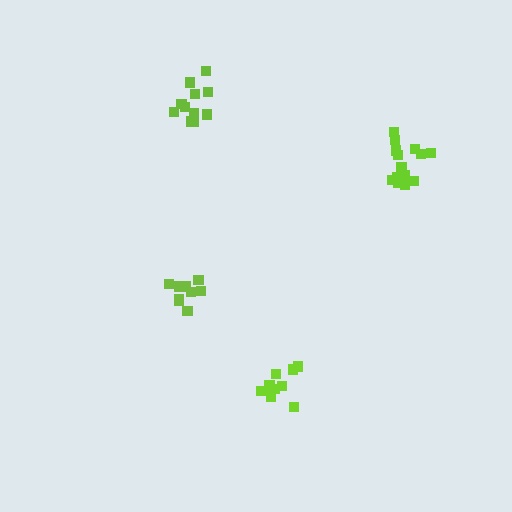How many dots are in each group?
Group 1: 14 dots, Group 2: 11 dots, Group 3: 12 dots, Group 4: 10 dots (47 total).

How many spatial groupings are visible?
There are 4 spatial groupings.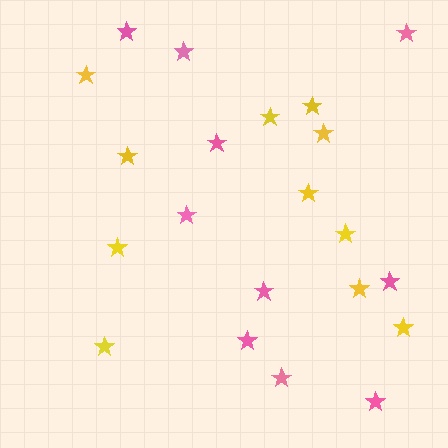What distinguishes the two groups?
There are 2 groups: one group of yellow stars (11) and one group of pink stars (10).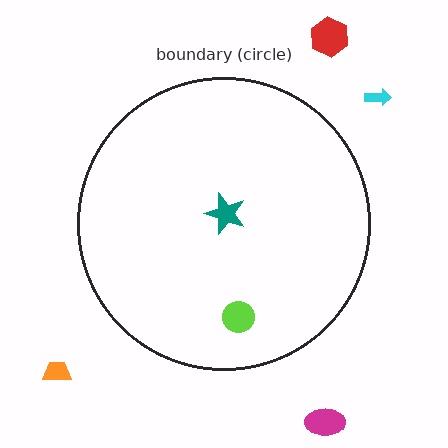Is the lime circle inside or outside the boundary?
Inside.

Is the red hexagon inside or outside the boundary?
Outside.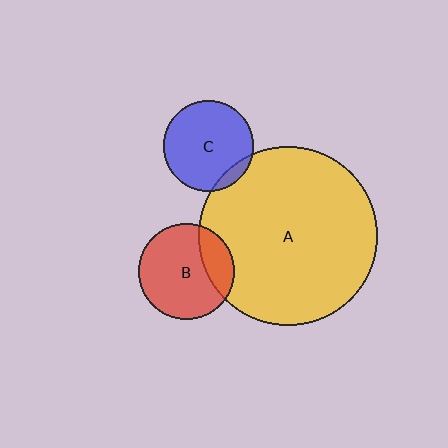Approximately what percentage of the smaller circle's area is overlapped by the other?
Approximately 10%.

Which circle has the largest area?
Circle A (yellow).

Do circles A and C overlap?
Yes.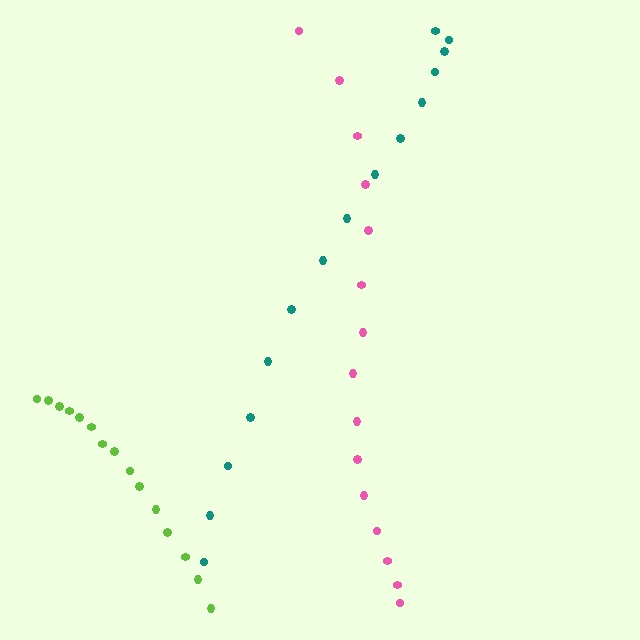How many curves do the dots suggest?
There are 3 distinct paths.